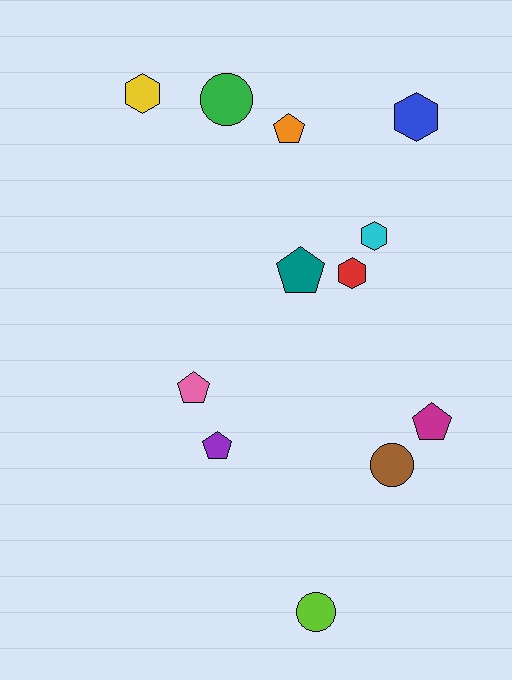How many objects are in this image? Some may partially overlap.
There are 12 objects.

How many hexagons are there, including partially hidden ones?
There are 4 hexagons.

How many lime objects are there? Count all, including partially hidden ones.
There is 1 lime object.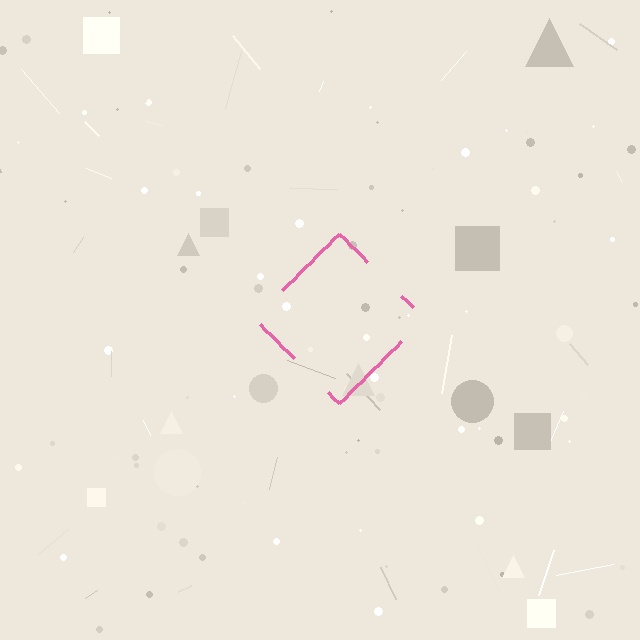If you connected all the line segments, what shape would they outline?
They would outline a diamond.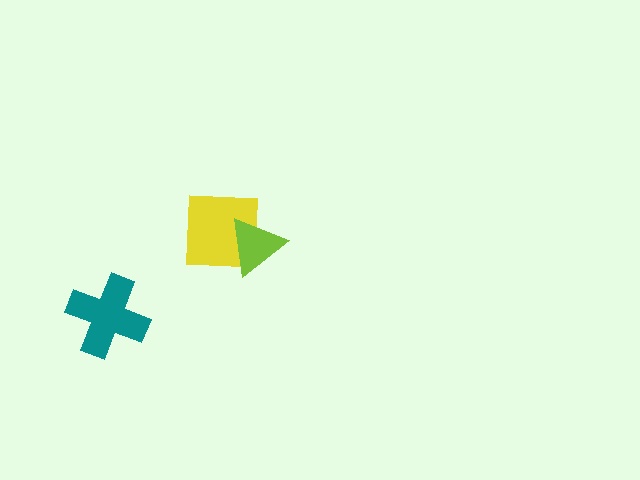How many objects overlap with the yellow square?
1 object overlaps with the yellow square.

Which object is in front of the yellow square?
The lime triangle is in front of the yellow square.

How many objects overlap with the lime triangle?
1 object overlaps with the lime triangle.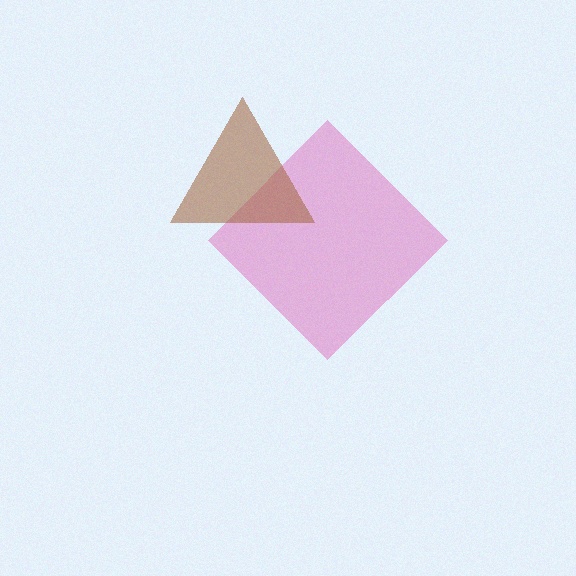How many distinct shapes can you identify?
There are 2 distinct shapes: a pink diamond, a brown triangle.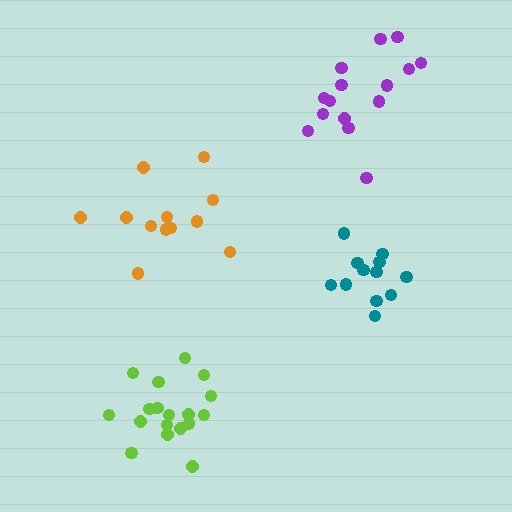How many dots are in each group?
Group 1: 18 dots, Group 2: 12 dots, Group 3: 12 dots, Group 4: 15 dots (57 total).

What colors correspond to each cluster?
The clusters are colored: lime, orange, teal, purple.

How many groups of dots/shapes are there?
There are 4 groups.